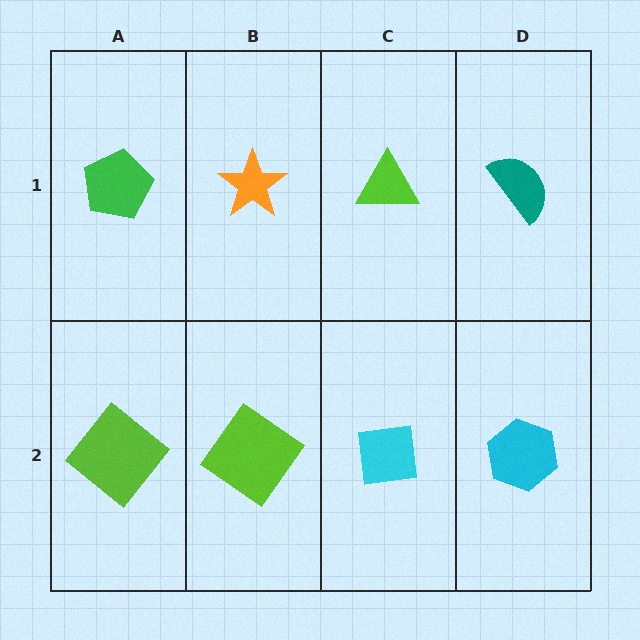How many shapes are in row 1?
4 shapes.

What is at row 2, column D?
A cyan hexagon.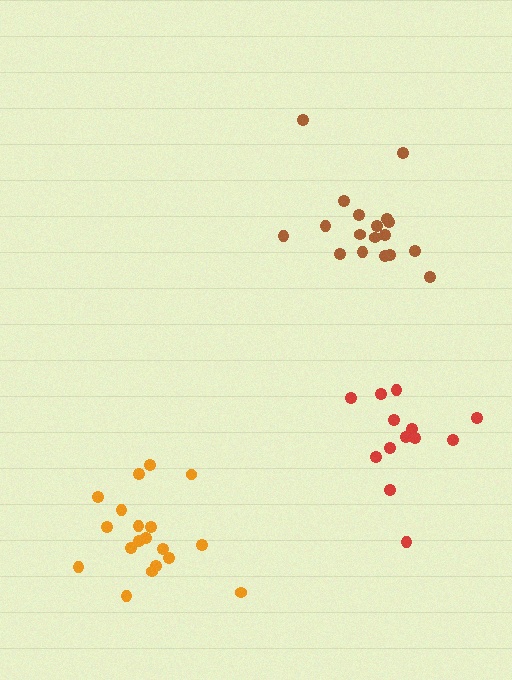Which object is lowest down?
The orange cluster is bottommost.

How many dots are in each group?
Group 1: 13 dots, Group 2: 18 dots, Group 3: 19 dots (50 total).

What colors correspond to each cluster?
The clusters are colored: red, brown, orange.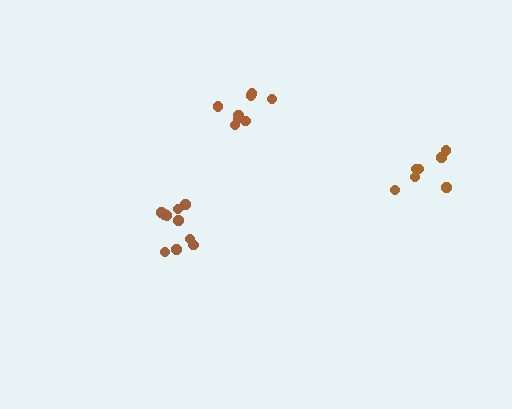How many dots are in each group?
Group 1: 7 dots, Group 2: 10 dots, Group 3: 8 dots (25 total).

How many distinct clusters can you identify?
There are 3 distinct clusters.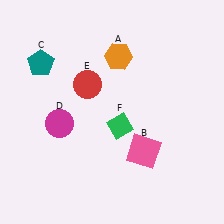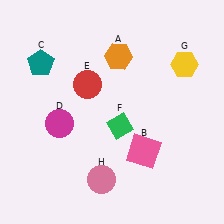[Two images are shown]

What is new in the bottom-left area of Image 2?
A pink circle (H) was added in the bottom-left area of Image 2.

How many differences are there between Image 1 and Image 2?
There are 2 differences between the two images.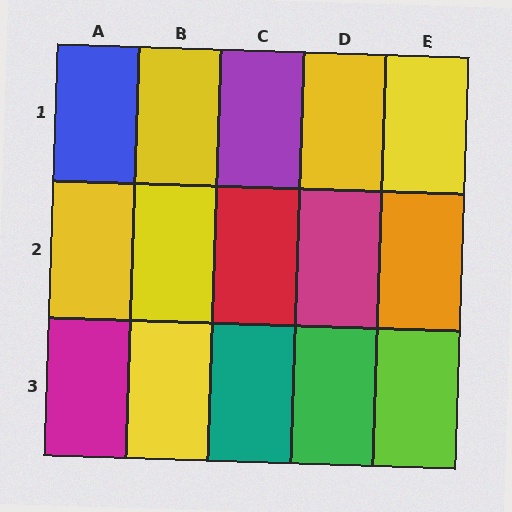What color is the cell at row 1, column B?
Yellow.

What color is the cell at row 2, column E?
Orange.